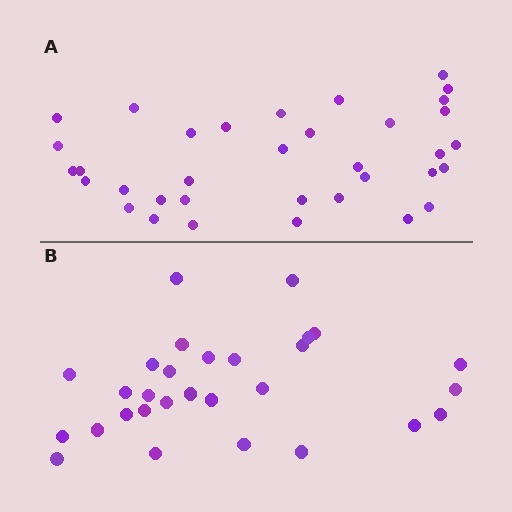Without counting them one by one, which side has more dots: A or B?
Region A (the top region) has more dots.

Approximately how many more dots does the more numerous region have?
Region A has about 6 more dots than region B.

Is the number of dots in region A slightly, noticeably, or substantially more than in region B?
Region A has only slightly more — the two regions are fairly close. The ratio is roughly 1.2 to 1.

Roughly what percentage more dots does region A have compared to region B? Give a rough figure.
About 20% more.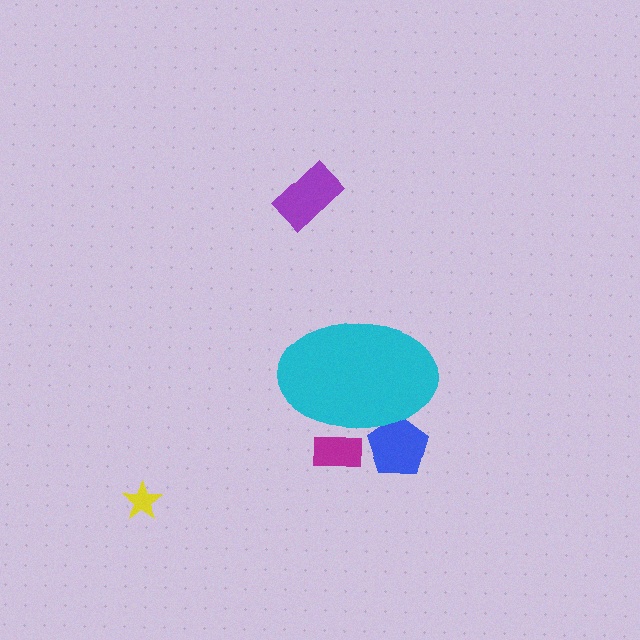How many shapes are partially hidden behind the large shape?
2 shapes are partially hidden.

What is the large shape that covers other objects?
A cyan ellipse.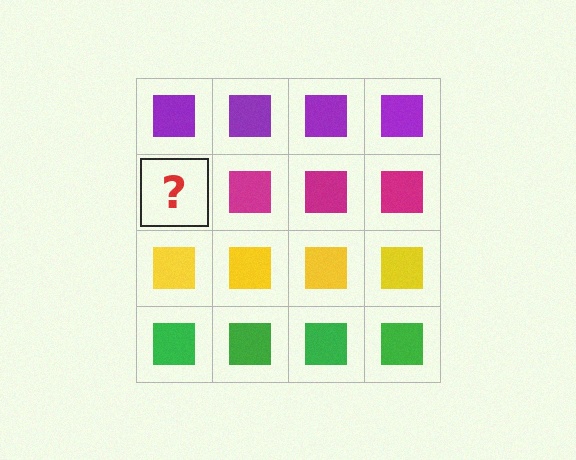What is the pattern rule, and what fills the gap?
The rule is that each row has a consistent color. The gap should be filled with a magenta square.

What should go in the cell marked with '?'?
The missing cell should contain a magenta square.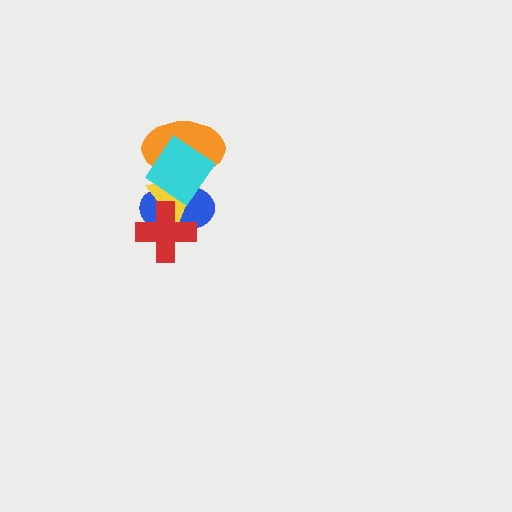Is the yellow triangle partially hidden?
Yes, it is partially covered by another shape.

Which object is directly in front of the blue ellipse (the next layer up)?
The yellow triangle is directly in front of the blue ellipse.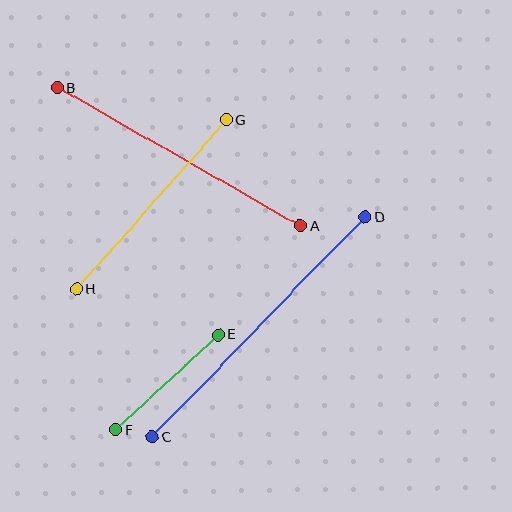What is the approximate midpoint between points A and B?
The midpoint is at approximately (179, 157) pixels.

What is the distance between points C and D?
The distance is approximately 306 pixels.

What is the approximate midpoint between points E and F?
The midpoint is at approximately (167, 382) pixels.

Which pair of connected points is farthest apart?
Points C and D are farthest apart.